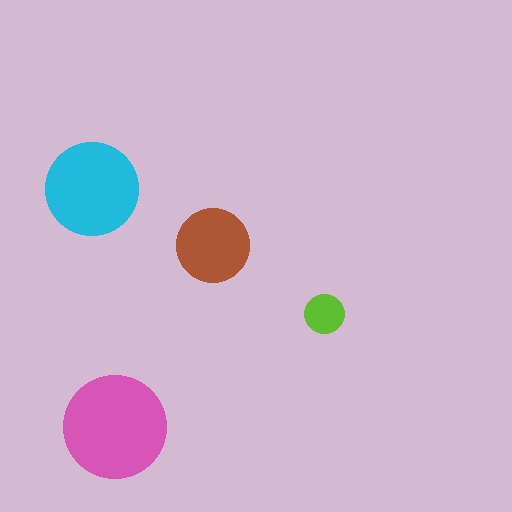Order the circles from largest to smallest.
the pink one, the cyan one, the brown one, the lime one.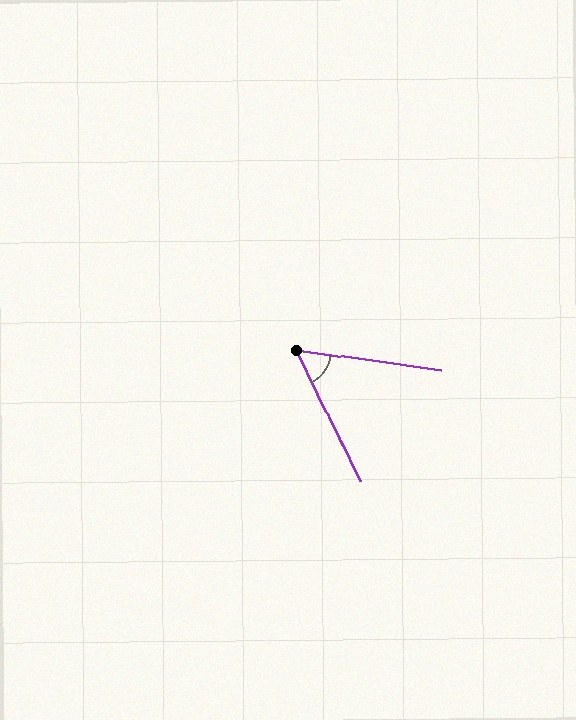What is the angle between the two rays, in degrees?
Approximately 56 degrees.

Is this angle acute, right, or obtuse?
It is acute.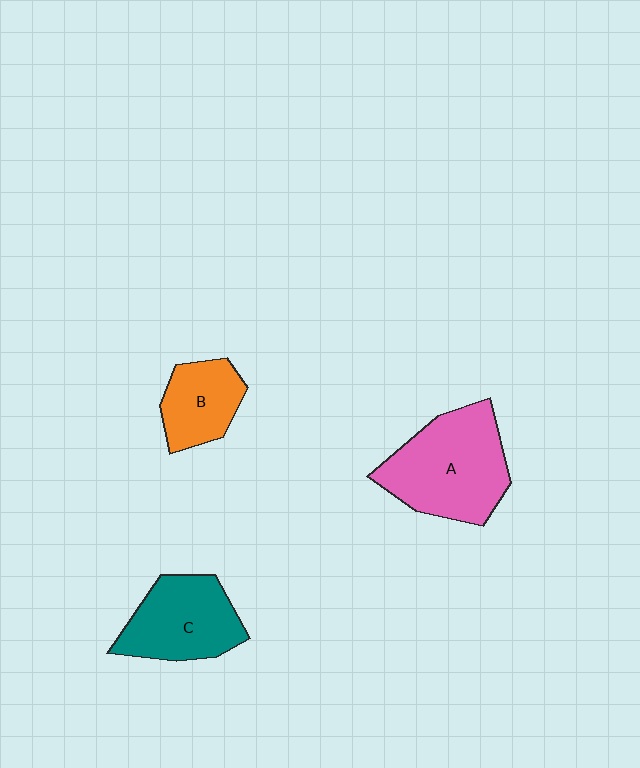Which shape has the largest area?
Shape A (pink).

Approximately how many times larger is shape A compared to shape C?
Approximately 1.3 times.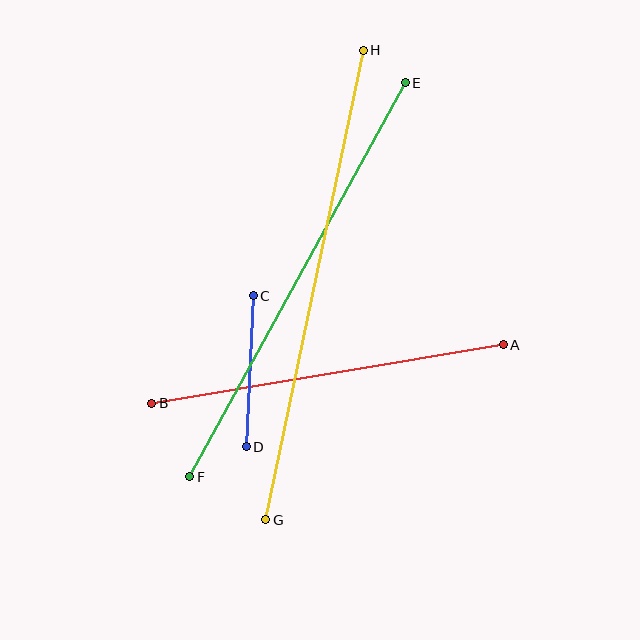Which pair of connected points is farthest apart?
Points G and H are farthest apart.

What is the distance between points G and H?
The distance is approximately 480 pixels.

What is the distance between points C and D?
The distance is approximately 151 pixels.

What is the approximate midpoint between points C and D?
The midpoint is at approximately (250, 371) pixels.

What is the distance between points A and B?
The distance is approximately 356 pixels.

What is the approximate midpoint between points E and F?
The midpoint is at approximately (297, 280) pixels.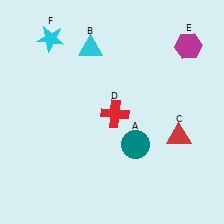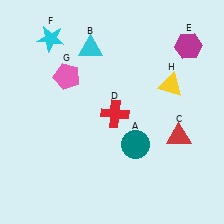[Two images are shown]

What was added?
A pink pentagon (G), a yellow triangle (H) were added in Image 2.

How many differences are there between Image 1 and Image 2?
There are 2 differences between the two images.